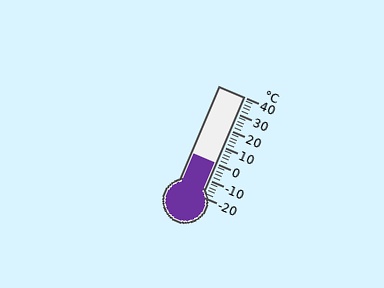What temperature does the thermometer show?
The thermometer shows approximately 0°C.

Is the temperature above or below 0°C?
The temperature is at 0°C.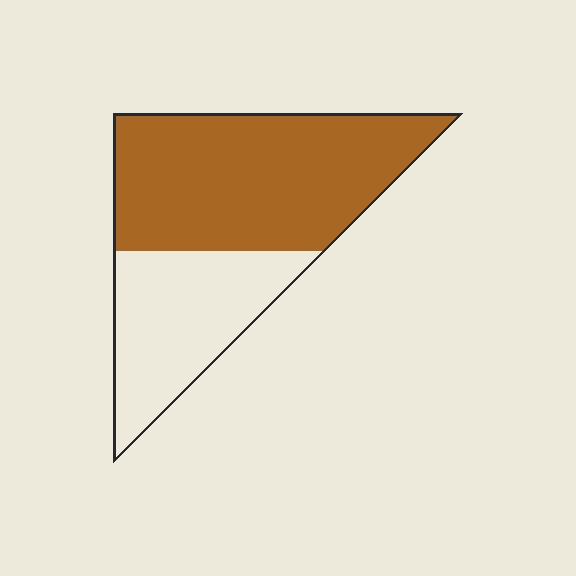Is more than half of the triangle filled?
Yes.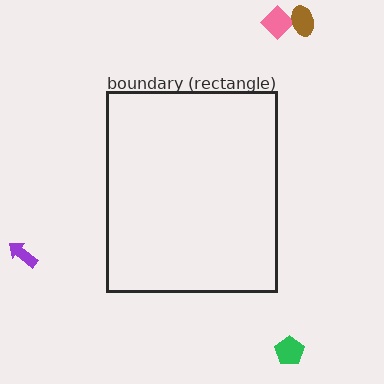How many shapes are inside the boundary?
0 inside, 4 outside.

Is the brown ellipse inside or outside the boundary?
Outside.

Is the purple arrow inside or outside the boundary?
Outside.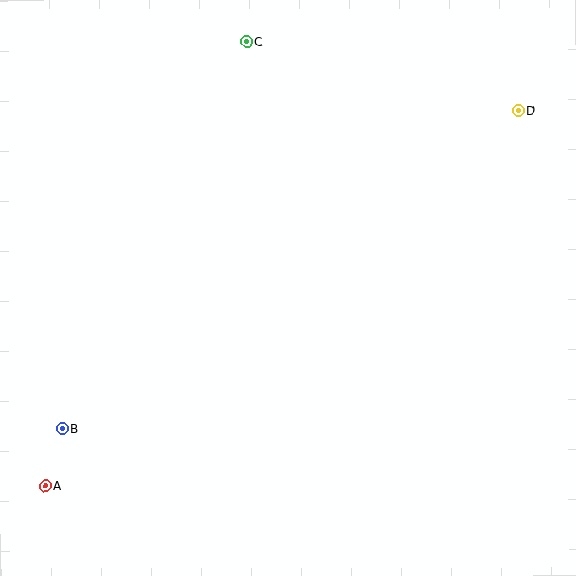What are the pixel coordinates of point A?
Point A is at (46, 486).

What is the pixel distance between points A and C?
The distance between A and C is 488 pixels.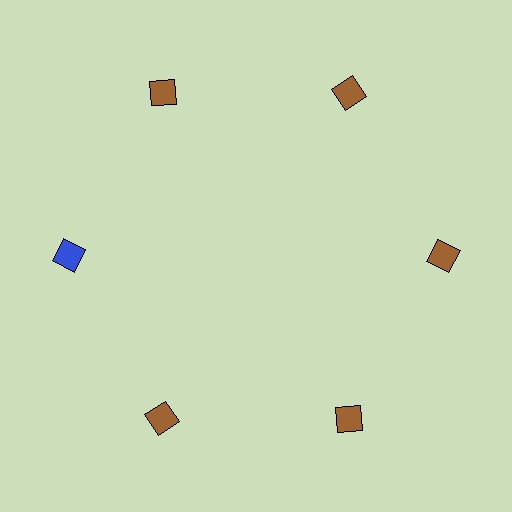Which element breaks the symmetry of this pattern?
The blue diamond at roughly the 9 o'clock position breaks the symmetry. All other shapes are brown diamonds.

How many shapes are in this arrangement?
There are 6 shapes arranged in a ring pattern.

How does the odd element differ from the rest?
It has a different color: blue instead of brown.